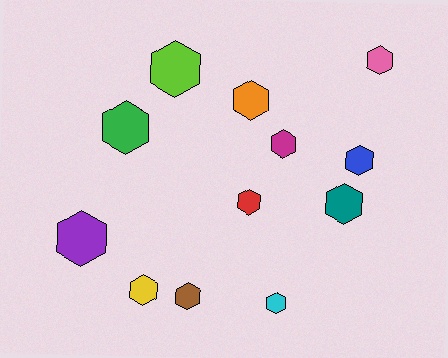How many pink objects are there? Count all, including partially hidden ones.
There is 1 pink object.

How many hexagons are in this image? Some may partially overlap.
There are 12 hexagons.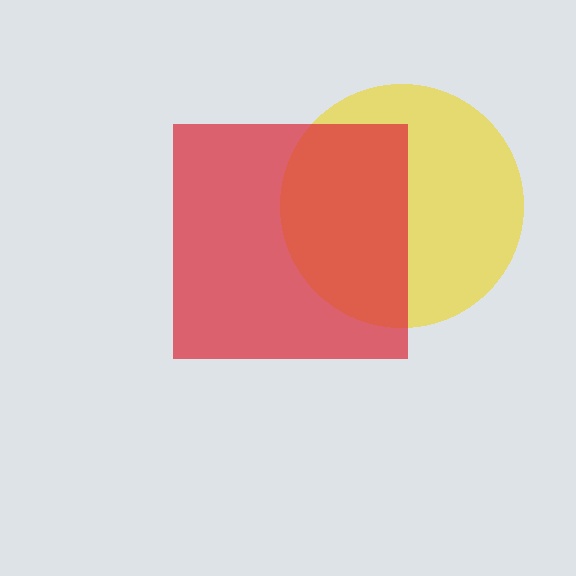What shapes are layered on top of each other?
The layered shapes are: a yellow circle, a red square.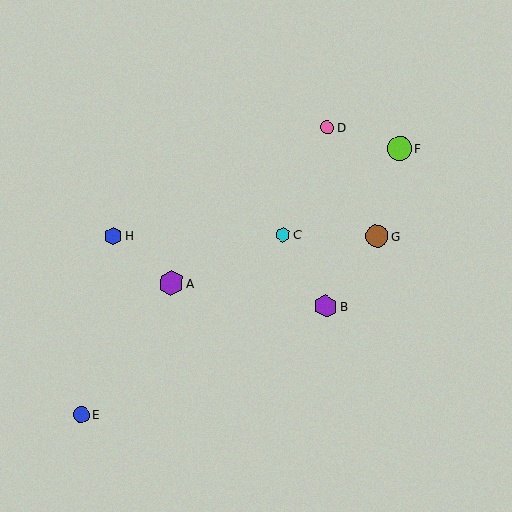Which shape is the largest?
The purple hexagon (labeled A) is the largest.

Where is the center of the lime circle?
The center of the lime circle is at (400, 149).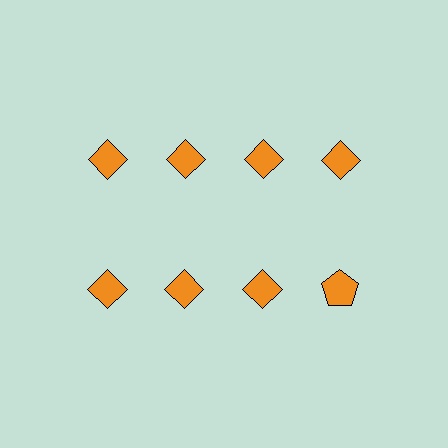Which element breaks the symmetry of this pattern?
The orange pentagon in the second row, second from right column breaks the symmetry. All other shapes are orange diamonds.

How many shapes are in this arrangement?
There are 8 shapes arranged in a grid pattern.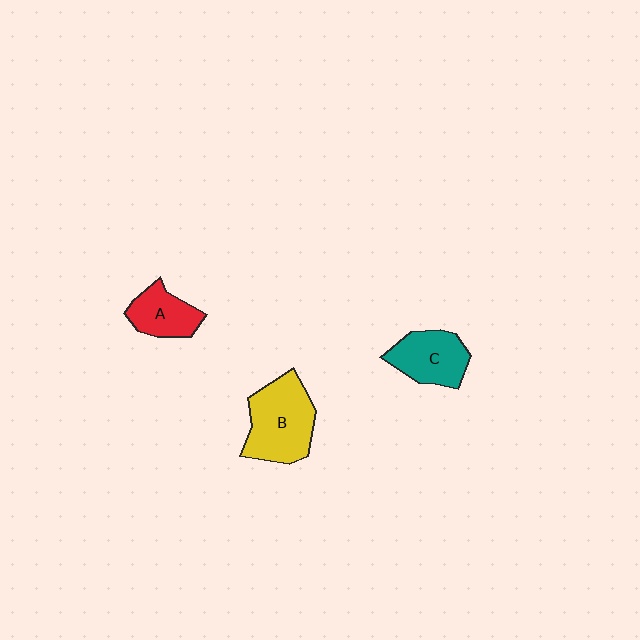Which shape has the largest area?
Shape B (yellow).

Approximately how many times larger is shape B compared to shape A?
Approximately 1.7 times.